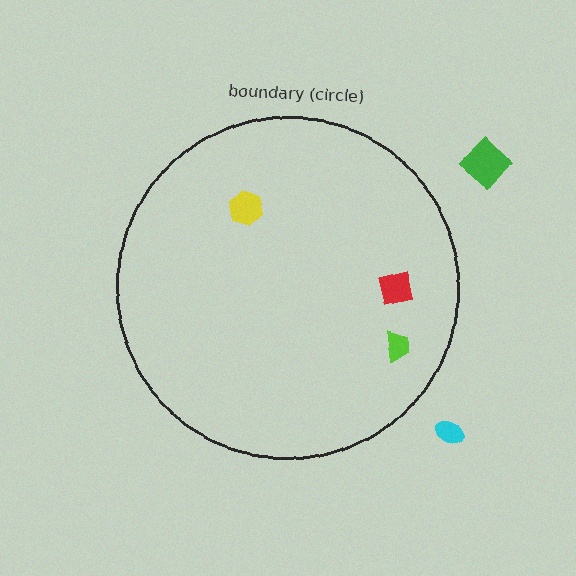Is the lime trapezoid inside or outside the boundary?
Inside.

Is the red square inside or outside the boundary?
Inside.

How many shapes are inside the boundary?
3 inside, 2 outside.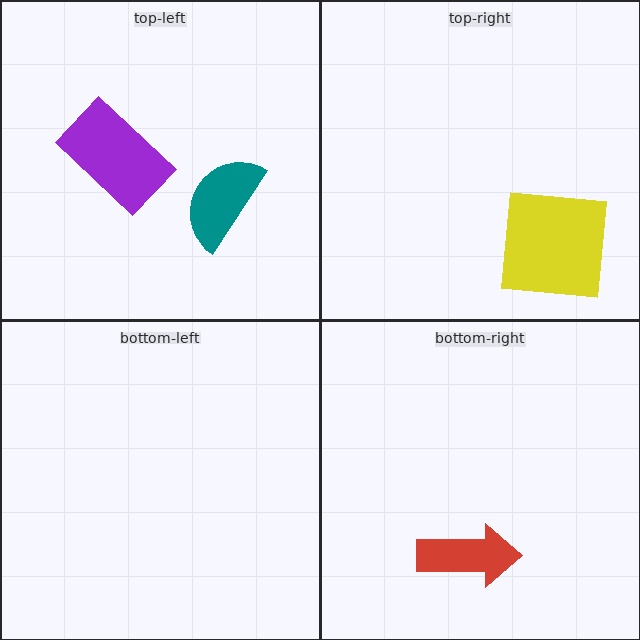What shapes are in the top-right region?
The yellow square.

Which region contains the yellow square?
The top-right region.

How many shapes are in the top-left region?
2.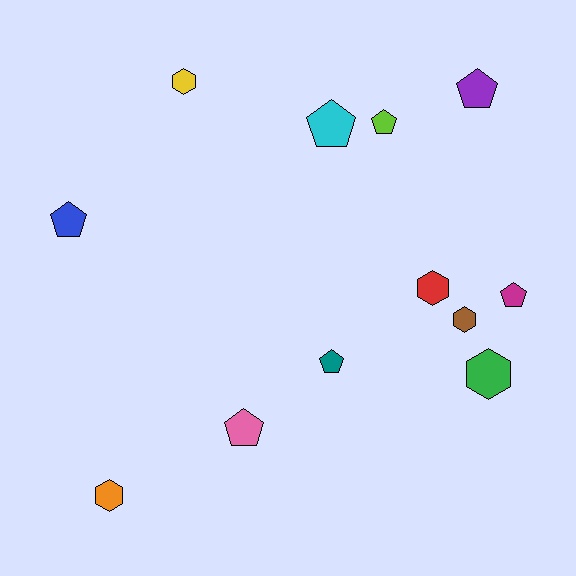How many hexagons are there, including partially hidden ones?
There are 5 hexagons.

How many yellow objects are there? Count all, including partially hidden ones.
There is 1 yellow object.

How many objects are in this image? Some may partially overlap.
There are 12 objects.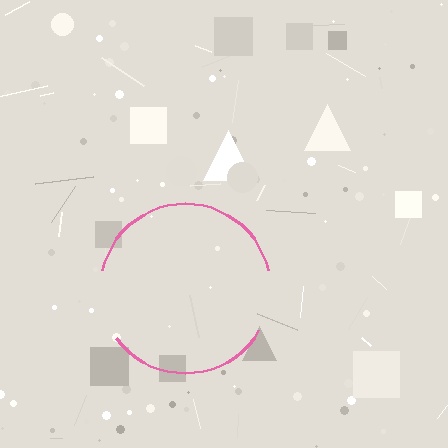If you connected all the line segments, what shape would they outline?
They would outline a circle.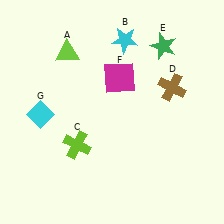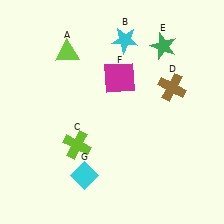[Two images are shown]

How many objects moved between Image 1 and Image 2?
1 object moved between the two images.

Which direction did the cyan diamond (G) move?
The cyan diamond (G) moved down.